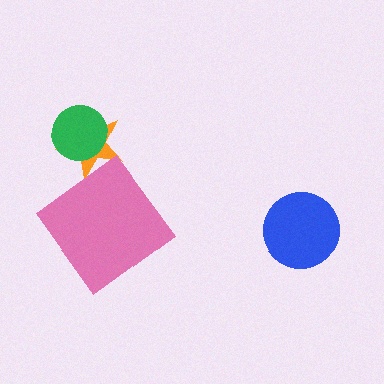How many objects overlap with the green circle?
1 object overlaps with the green circle.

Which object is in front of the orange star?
The green circle is in front of the orange star.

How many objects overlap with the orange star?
1 object overlaps with the orange star.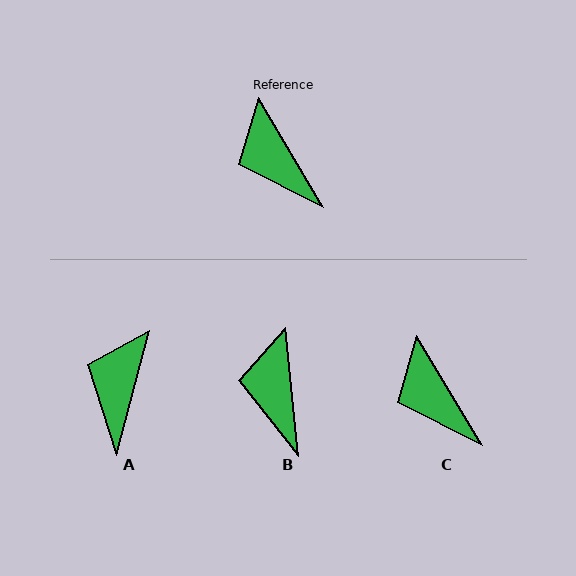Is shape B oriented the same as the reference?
No, it is off by about 25 degrees.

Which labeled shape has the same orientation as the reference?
C.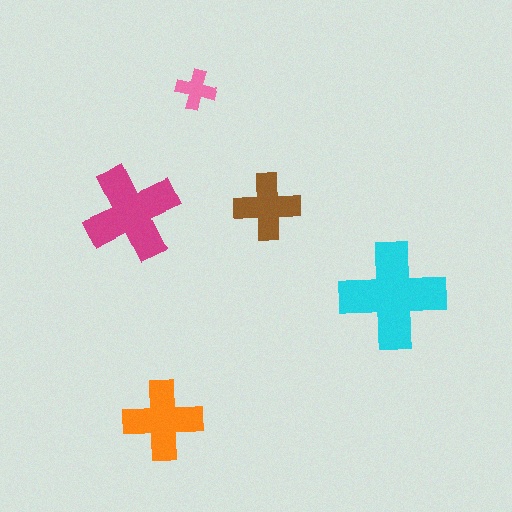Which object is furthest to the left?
The magenta cross is leftmost.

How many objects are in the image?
There are 5 objects in the image.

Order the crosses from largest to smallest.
the cyan one, the magenta one, the orange one, the brown one, the pink one.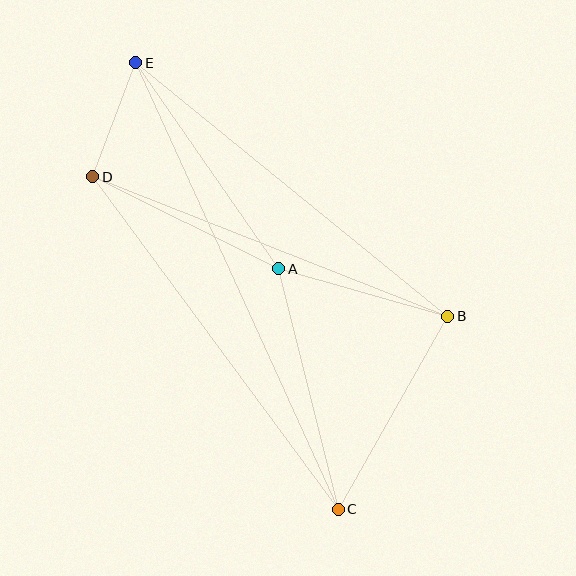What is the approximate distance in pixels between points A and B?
The distance between A and B is approximately 176 pixels.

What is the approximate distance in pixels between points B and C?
The distance between B and C is approximately 222 pixels.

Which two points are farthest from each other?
Points C and E are farthest from each other.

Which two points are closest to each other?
Points D and E are closest to each other.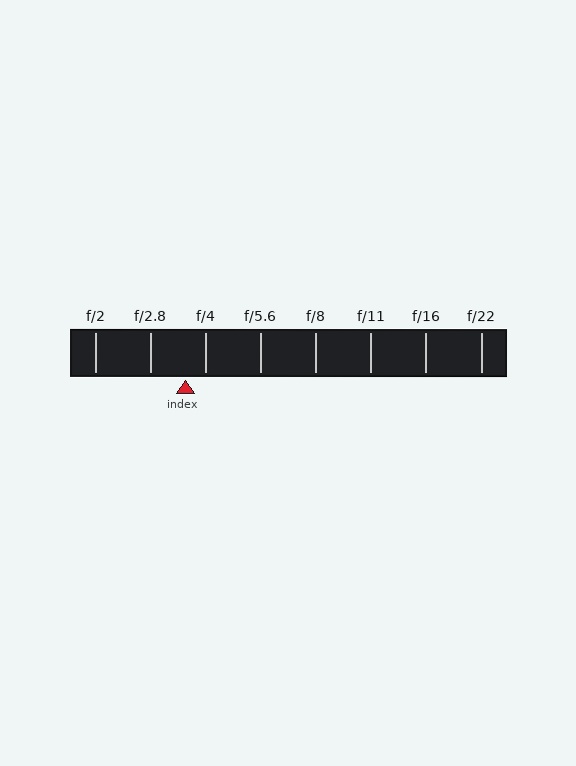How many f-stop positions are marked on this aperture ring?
There are 8 f-stop positions marked.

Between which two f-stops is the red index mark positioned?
The index mark is between f/2.8 and f/4.